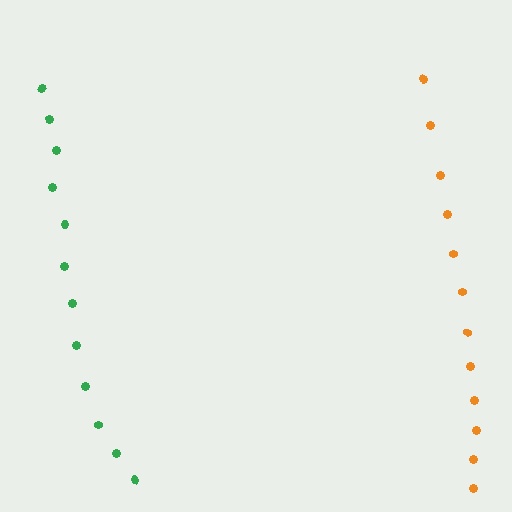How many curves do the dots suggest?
There are 2 distinct paths.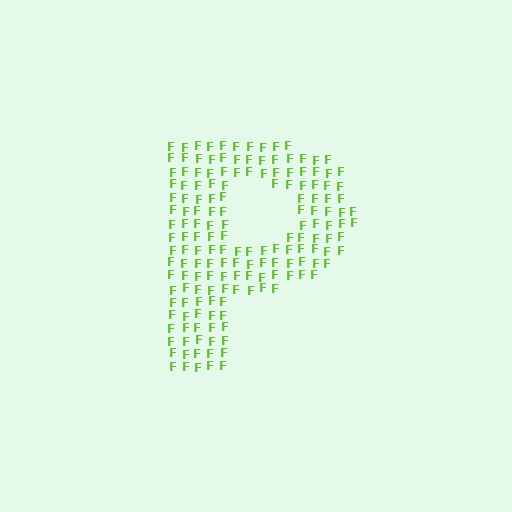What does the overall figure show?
The overall figure shows the letter P.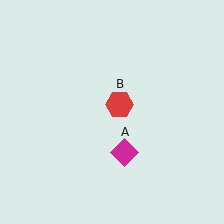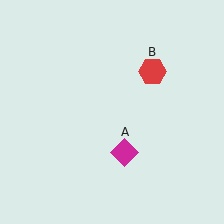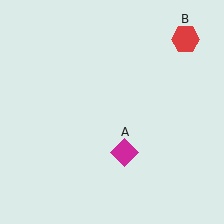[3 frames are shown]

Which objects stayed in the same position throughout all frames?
Magenta diamond (object A) remained stationary.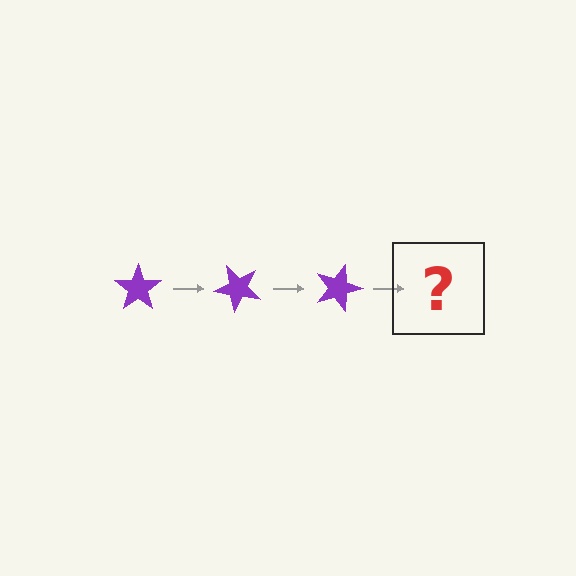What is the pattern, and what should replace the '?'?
The pattern is that the star rotates 45 degrees each step. The '?' should be a purple star rotated 135 degrees.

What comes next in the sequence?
The next element should be a purple star rotated 135 degrees.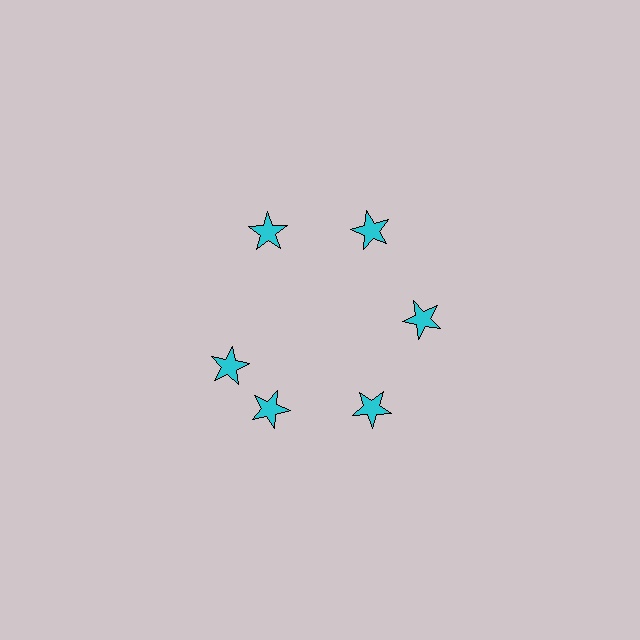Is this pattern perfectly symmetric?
No. The 6 cyan stars are arranged in a ring, but one element near the 9 o'clock position is rotated out of alignment along the ring, breaking the 6-fold rotational symmetry.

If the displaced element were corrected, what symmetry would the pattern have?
It would have 6-fold rotational symmetry — the pattern would map onto itself every 60 degrees.